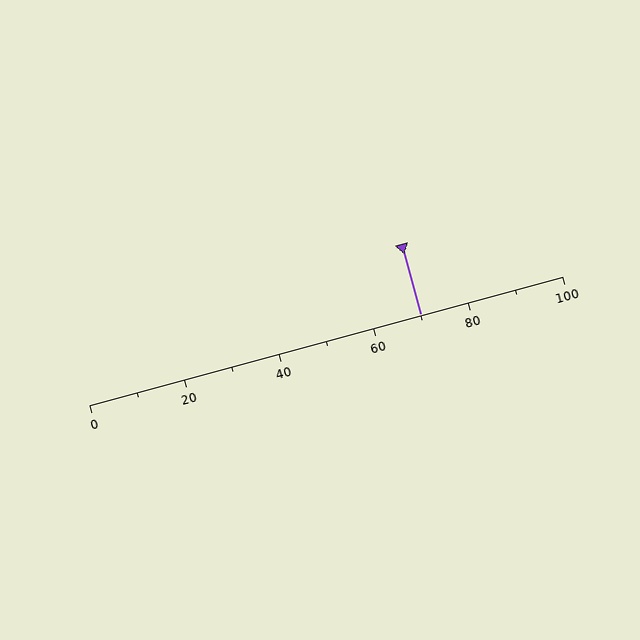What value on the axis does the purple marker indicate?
The marker indicates approximately 70.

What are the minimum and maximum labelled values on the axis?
The axis runs from 0 to 100.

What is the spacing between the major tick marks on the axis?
The major ticks are spaced 20 apart.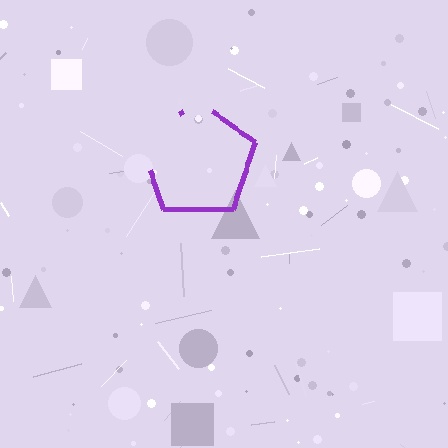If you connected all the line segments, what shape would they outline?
They would outline a pentagon.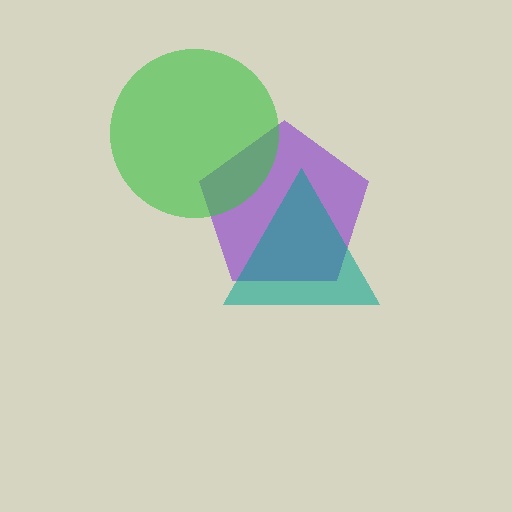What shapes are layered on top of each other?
The layered shapes are: a purple pentagon, a teal triangle, a green circle.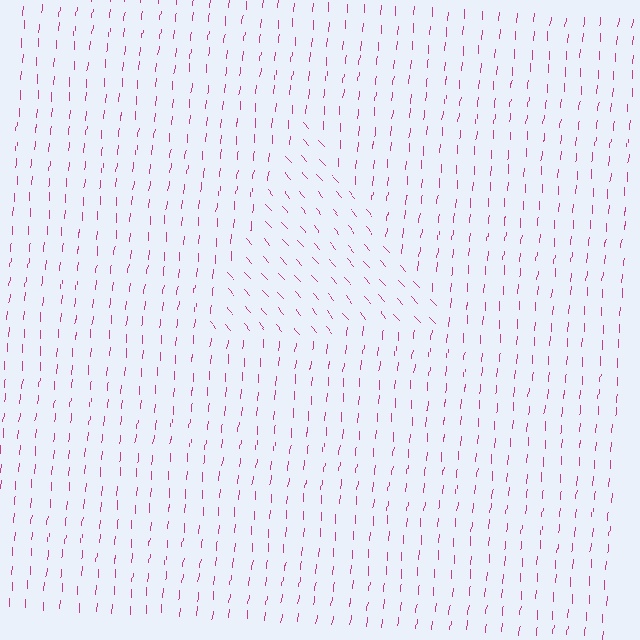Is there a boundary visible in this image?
Yes, there is a texture boundary formed by a change in line orientation.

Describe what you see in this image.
The image is filled with small magenta line segments. A triangle region in the image has lines oriented differently from the surrounding lines, creating a visible texture boundary.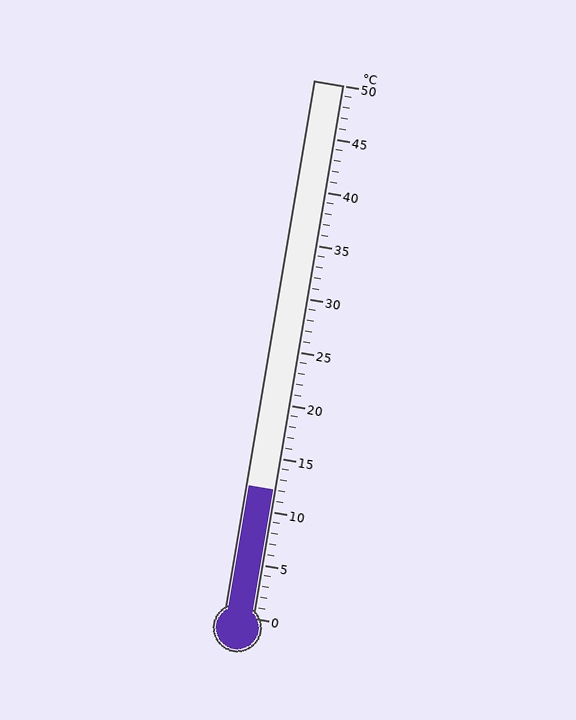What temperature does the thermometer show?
The thermometer shows approximately 12°C.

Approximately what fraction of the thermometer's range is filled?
The thermometer is filled to approximately 25% of its range.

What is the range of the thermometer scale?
The thermometer scale ranges from 0°C to 50°C.